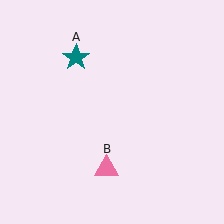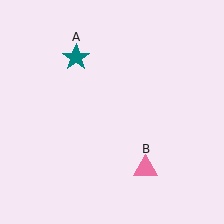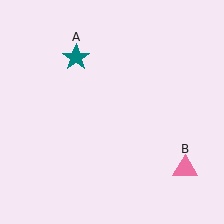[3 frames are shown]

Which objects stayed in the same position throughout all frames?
Teal star (object A) remained stationary.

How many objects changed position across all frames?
1 object changed position: pink triangle (object B).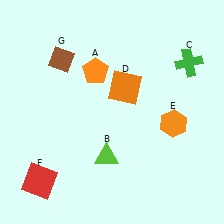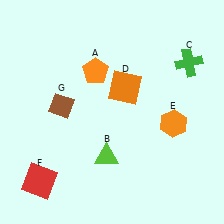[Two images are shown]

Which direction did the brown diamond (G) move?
The brown diamond (G) moved down.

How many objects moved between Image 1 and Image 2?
1 object moved between the two images.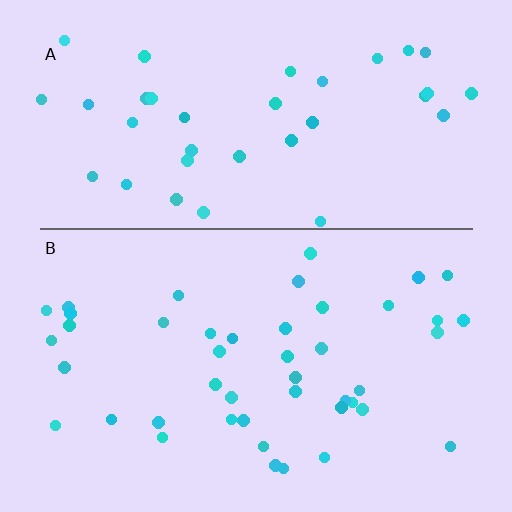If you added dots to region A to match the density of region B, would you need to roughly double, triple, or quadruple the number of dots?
Approximately double.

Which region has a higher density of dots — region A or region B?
B (the bottom).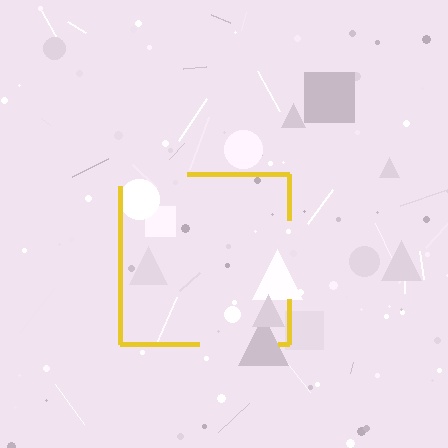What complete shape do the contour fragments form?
The contour fragments form a square.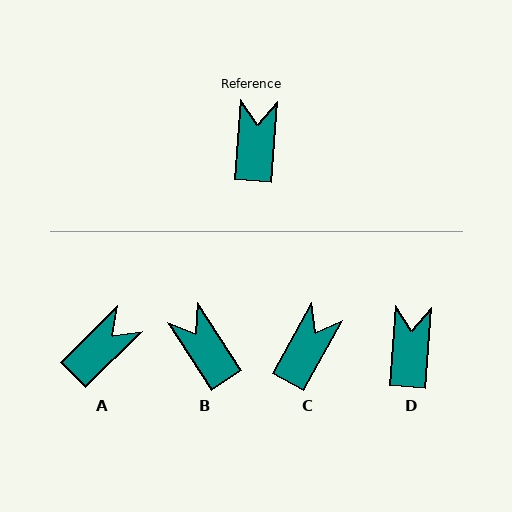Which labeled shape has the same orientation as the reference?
D.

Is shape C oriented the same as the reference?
No, it is off by about 25 degrees.